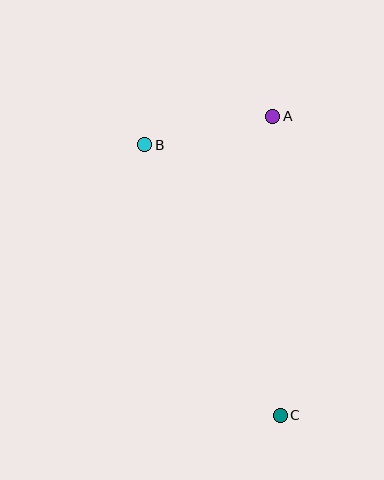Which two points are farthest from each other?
Points B and C are farthest from each other.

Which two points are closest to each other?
Points A and B are closest to each other.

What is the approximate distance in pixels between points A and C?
The distance between A and C is approximately 299 pixels.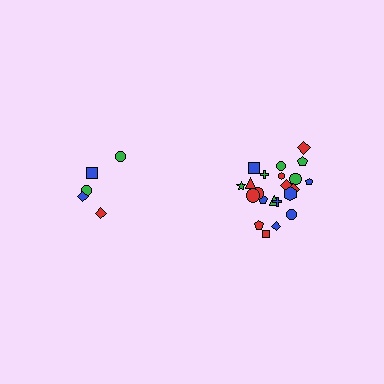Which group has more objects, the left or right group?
The right group.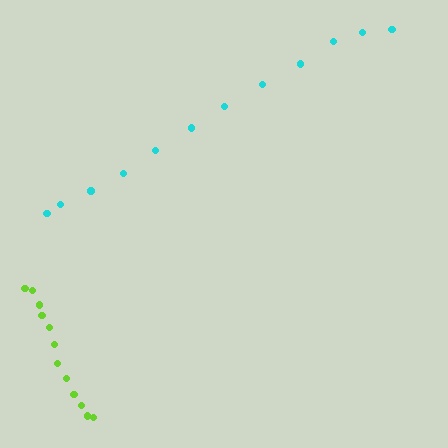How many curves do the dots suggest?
There are 2 distinct paths.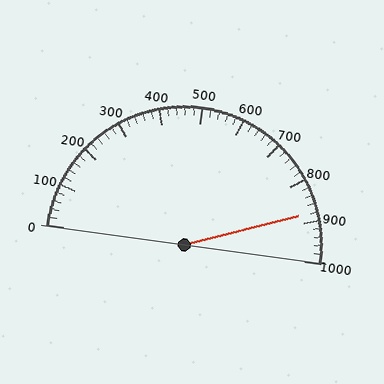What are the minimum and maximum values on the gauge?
The gauge ranges from 0 to 1000.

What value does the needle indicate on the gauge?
The needle indicates approximately 880.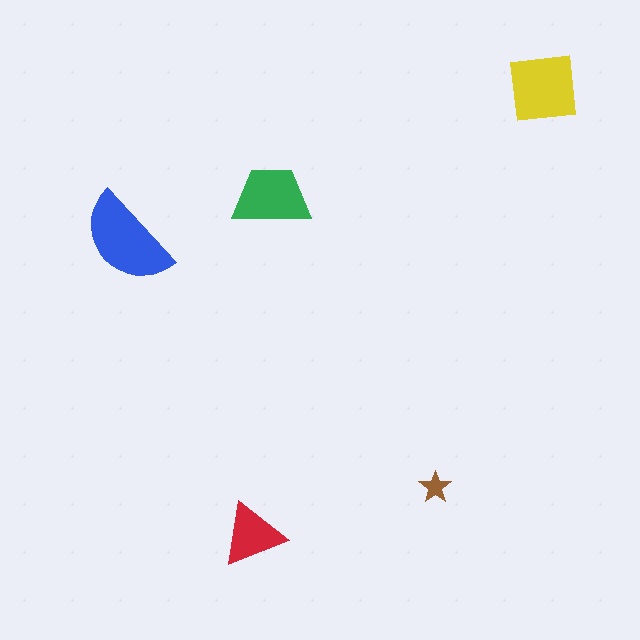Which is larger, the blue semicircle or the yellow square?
The blue semicircle.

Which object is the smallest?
The brown star.